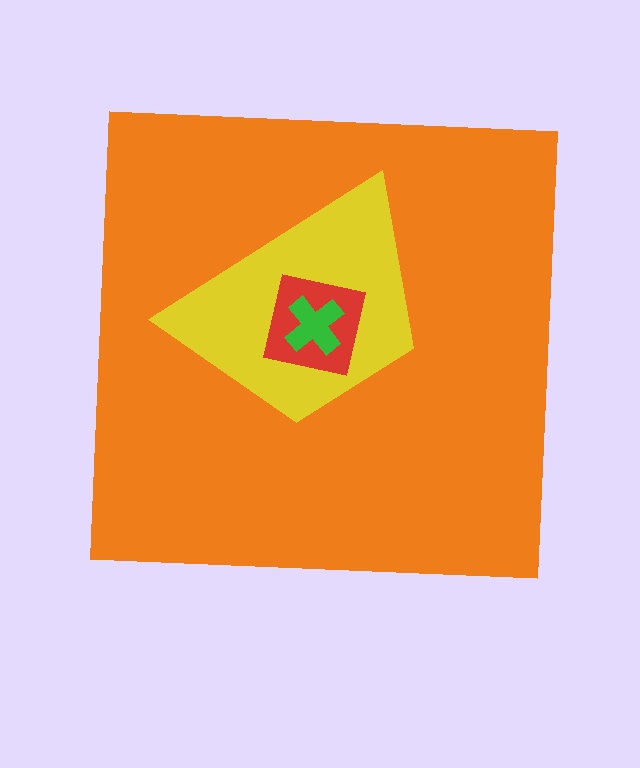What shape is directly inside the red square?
The green cross.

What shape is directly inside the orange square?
The yellow trapezoid.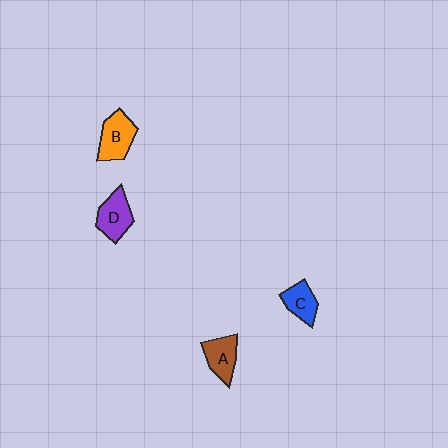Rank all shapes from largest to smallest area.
From largest to smallest: B (orange), D (purple), A (brown), C (blue).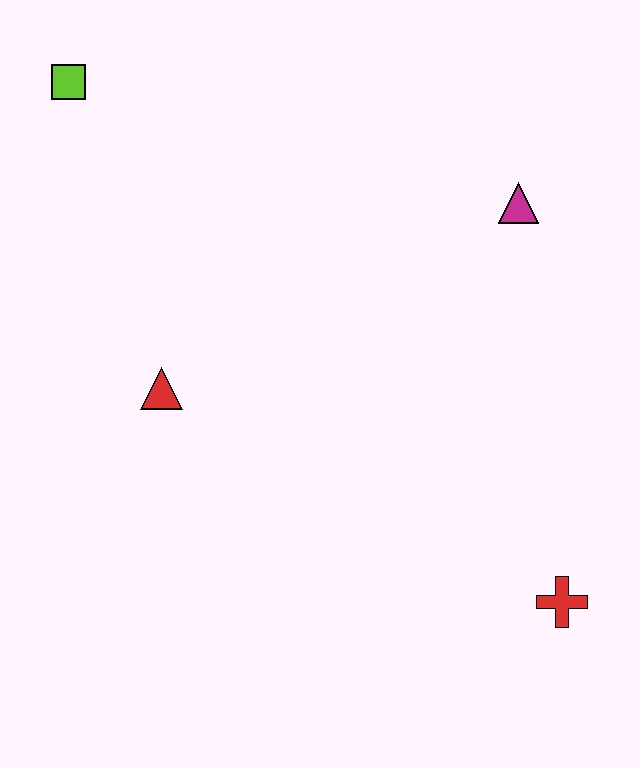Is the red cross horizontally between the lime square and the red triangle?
No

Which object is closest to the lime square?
The red triangle is closest to the lime square.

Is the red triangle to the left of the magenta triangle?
Yes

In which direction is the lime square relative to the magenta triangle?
The lime square is to the left of the magenta triangle.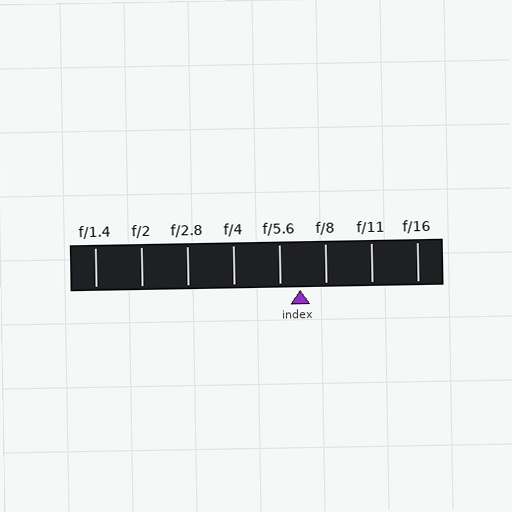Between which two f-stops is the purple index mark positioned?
The index mark is between f/5.6 and f/8.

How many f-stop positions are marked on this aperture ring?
There are 8 f-stop positions marked.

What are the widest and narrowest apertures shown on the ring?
The widest aperture shown is f/1.4 and the narrowest is f/16.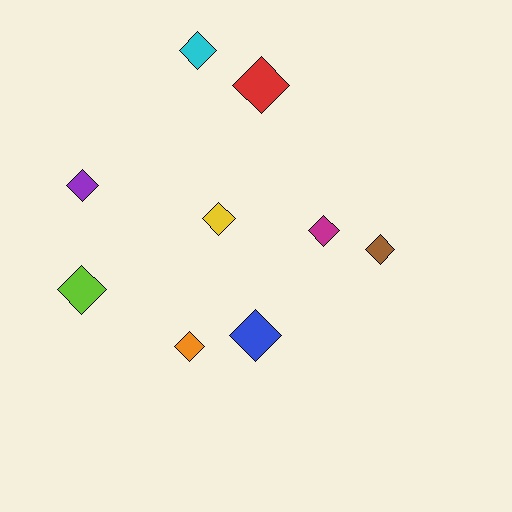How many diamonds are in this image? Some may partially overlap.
There are 9 diamonds.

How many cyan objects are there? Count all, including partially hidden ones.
There is 1 cyan object.